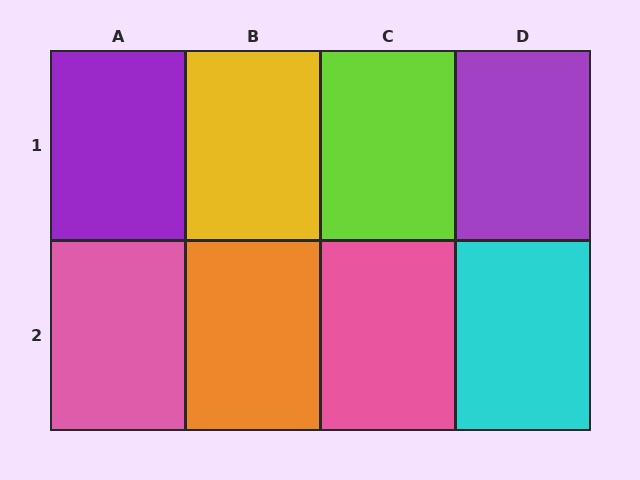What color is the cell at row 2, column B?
Orange.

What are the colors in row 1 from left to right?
Purple, yellow, lime, purple.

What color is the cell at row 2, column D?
Cyan.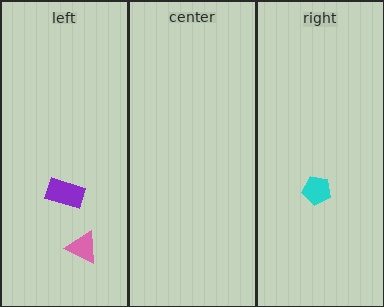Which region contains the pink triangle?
The left region.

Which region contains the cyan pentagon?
The right region.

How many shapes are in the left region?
2.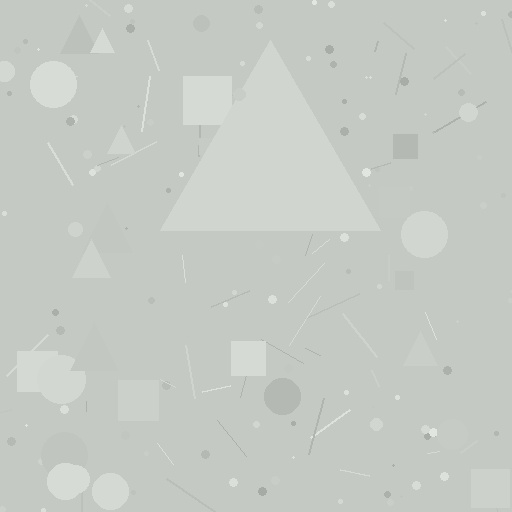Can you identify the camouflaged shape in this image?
The camouflaged shape is a triangle.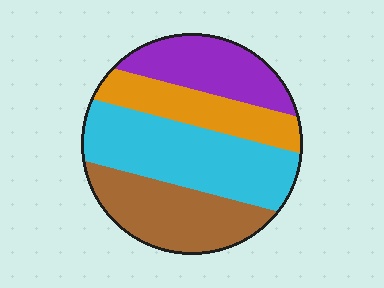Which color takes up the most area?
Cyan, at roughly 35%.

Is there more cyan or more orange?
Cyan.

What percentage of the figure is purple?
Purple covers roughly 20% of the figure.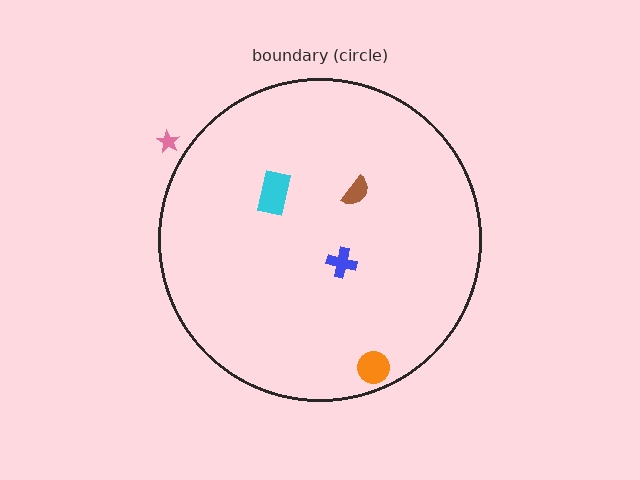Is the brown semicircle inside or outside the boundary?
Inside.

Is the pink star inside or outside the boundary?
Outside.